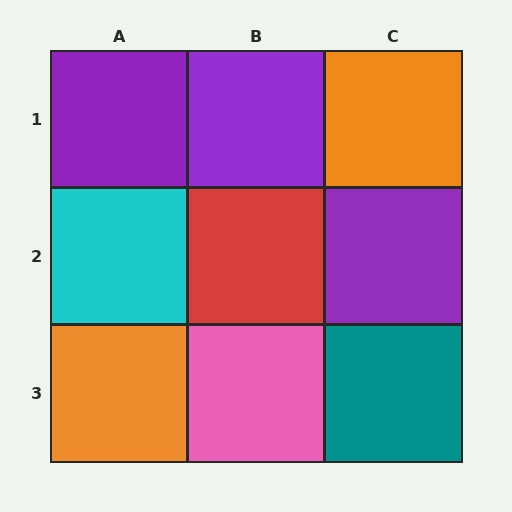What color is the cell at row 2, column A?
Cyan.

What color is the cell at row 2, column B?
Red.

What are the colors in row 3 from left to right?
Orange, pink, teal.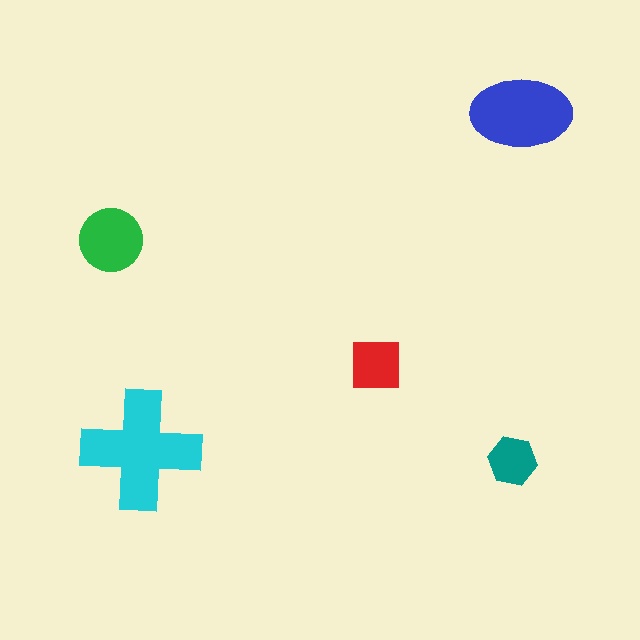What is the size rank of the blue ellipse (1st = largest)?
2nd.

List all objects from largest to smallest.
The cyan cross, the blue ellipse, the green circle, the red square, the teal hexagon.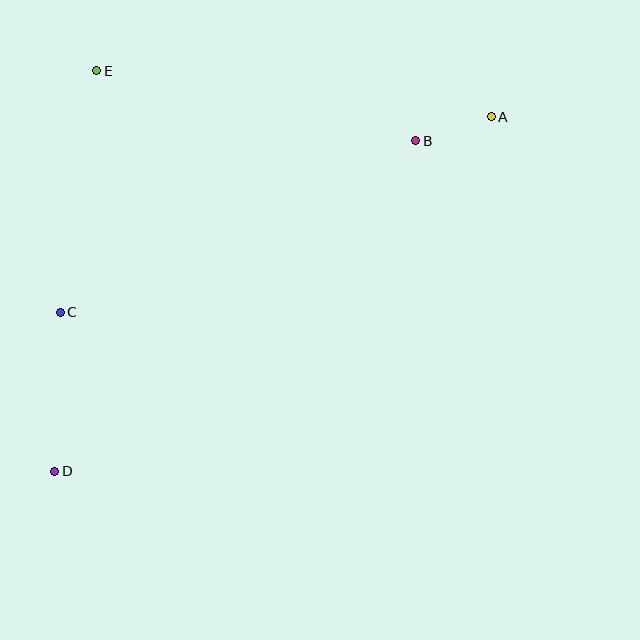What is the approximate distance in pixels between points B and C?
The distance between B and C is approximately 395 pixels.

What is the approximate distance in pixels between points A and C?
The distance between A and C is approximately 473 pixels.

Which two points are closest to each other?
Points A and B are closest to each other.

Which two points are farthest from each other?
Points A and D are farthest from each other.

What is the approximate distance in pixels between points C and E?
The distance between C and E is approximately 244 pixels.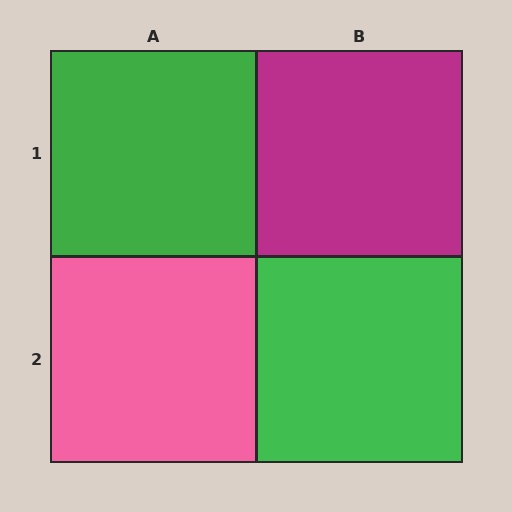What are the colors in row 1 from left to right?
Green, magenta.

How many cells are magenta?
1 cell is magenta.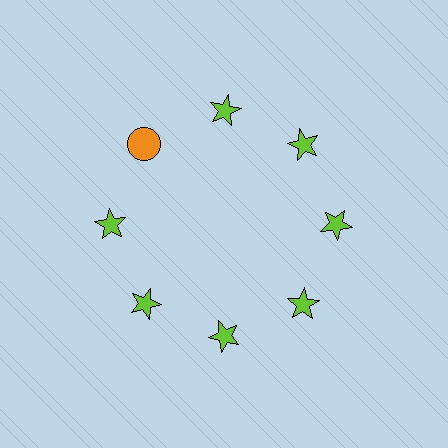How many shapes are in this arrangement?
There are 8 shapes arranged in a ring pattern.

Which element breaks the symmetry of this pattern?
The orange circle at roughly the 10 o'clock position breaks the symmetry. All other shapes are lime stars.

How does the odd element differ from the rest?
It differs in both color (orange instead of lime) and shape (circle instead of star).